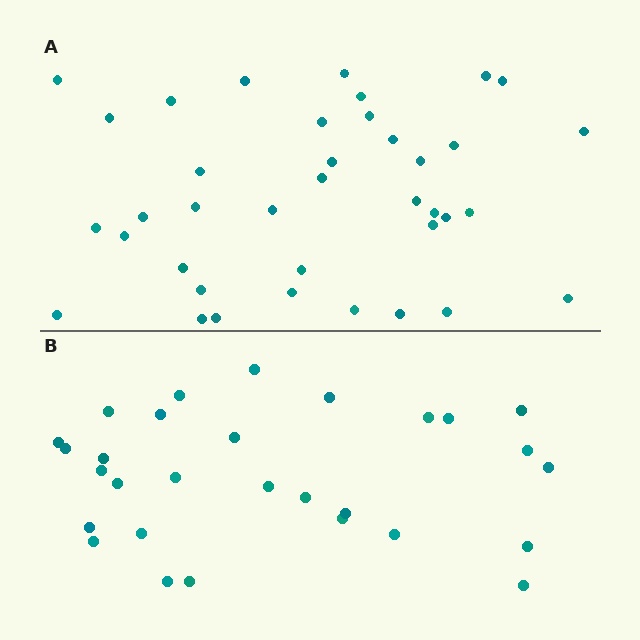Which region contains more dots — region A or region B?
Region A (the top region) has more dots.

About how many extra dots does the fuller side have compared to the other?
Region A has roughly 8 or so more dots than region B.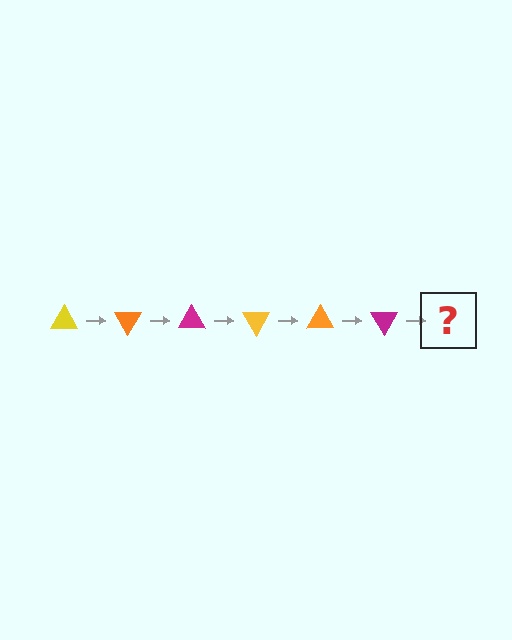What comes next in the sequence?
The next element should be a yellow triangle, rotated 360 degrees from the start.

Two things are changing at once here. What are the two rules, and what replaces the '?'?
The two rules are that it rotates 60 degrees each step and the color cycles through yellow, orange, and magenta. The '?' should be a yellow triangle, rotated 360 degrees from the start.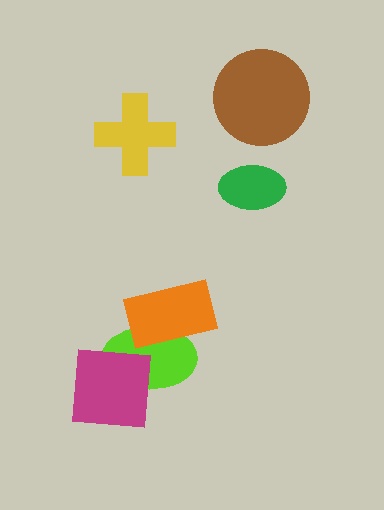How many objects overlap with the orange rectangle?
1 object overlaps with the orange rectangle.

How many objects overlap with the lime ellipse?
2 objects overlap with the lime ellipse.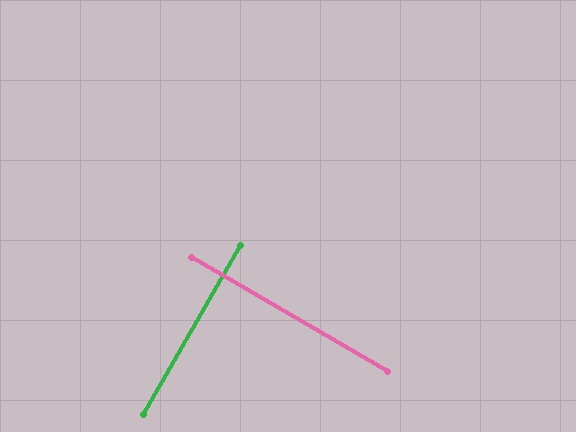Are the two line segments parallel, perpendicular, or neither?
Perpendicular — they meet at approximately 90°.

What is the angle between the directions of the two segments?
Approximately 90 degrees.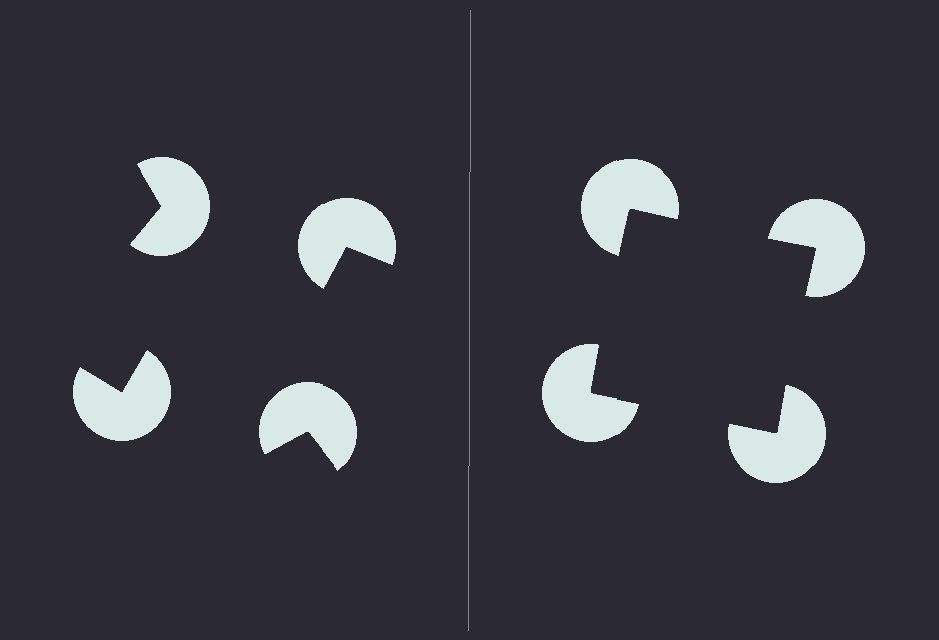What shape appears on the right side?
An illusory square.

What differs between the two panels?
The pac-man discs are positioned identically on both sides; only the wedge orientations differ. On the right they align to a square; on the left they are misaligned.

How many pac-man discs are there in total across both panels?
8 — 4 on each side.